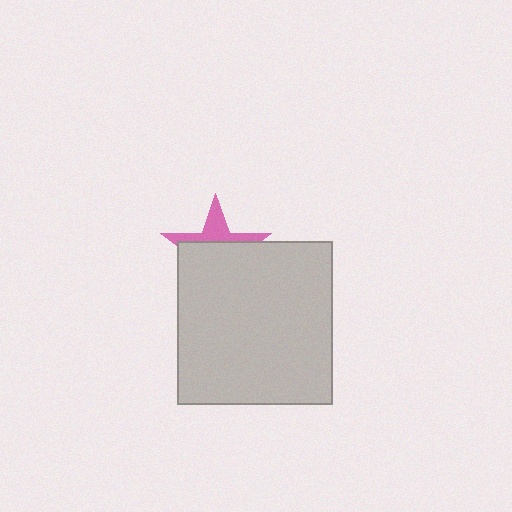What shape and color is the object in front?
The object in front is a light gray rectangle.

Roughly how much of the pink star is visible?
A small part of it is visible (roughly 35%).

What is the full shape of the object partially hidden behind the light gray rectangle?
The partially hidden object is a pink star.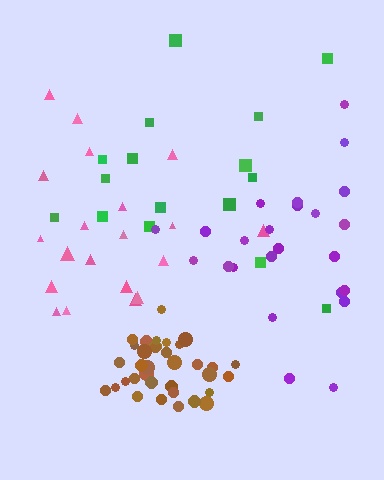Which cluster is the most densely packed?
Brown.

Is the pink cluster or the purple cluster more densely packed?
Purple.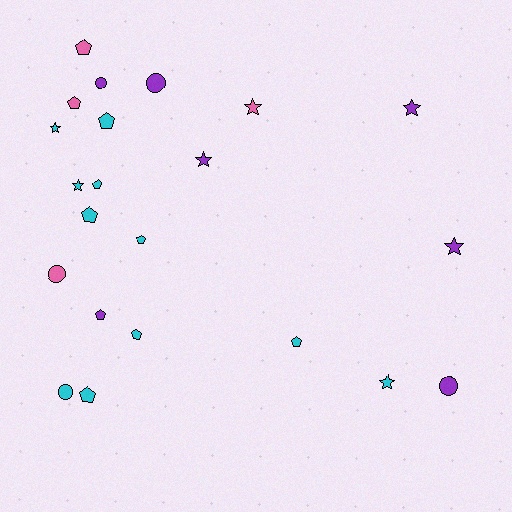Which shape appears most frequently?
Pentagon, with 10 objects.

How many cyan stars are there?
There are 3 cyan stars.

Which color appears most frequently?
Cyan, with 11 objects.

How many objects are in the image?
There are 22 objects.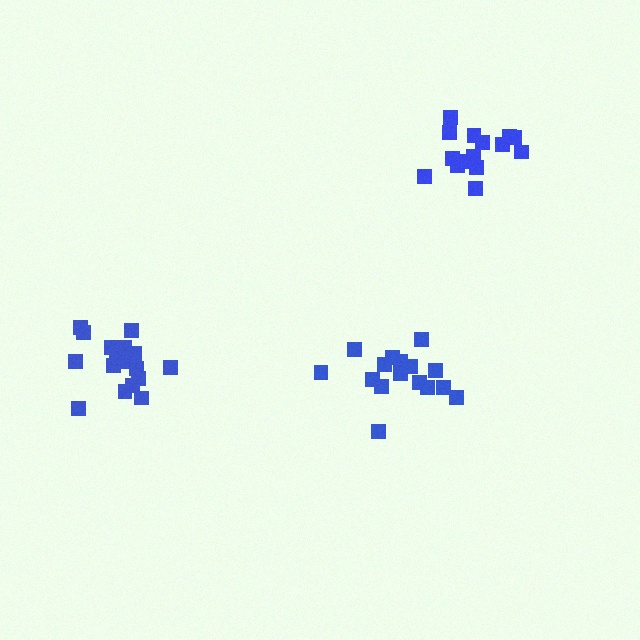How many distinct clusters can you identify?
There are 3 distinct clusters.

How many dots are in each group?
Group 1: 17 dots, Group 2: 16 dots, Group 3: 15 dots (48 total).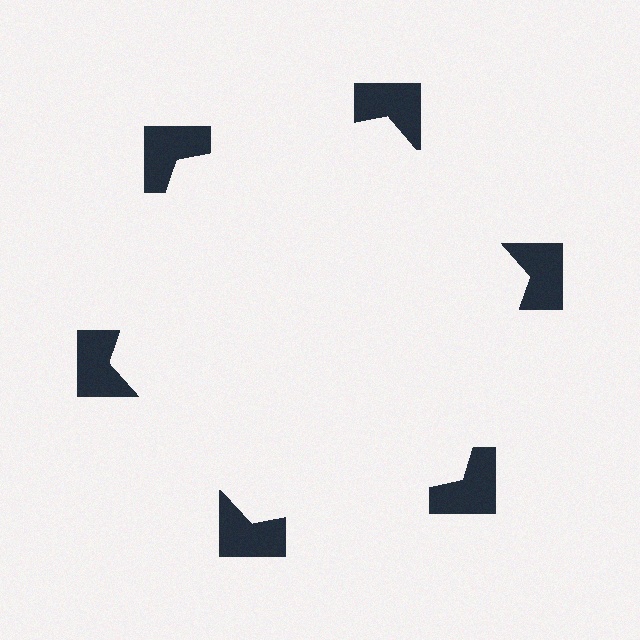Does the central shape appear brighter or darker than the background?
It typically appears slightly brighter than the background, even though no actual brightness change is drawn.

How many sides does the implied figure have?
6 sides.